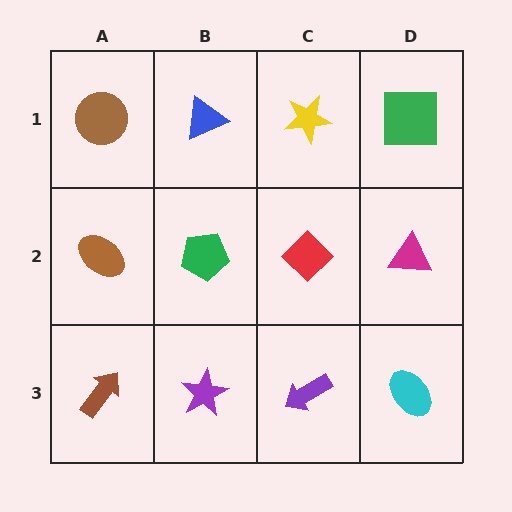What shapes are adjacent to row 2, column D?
A green square (row 1, column D), a cyan ellipse (row 3, column D), a red diamond (row 2, column C).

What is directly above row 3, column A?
A brown ellipse.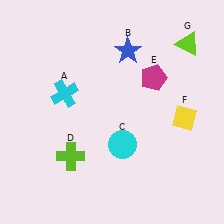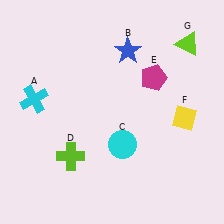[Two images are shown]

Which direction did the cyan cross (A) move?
The cyan cross (A) moved left.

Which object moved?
The cyan cross (A) moved left.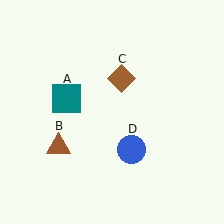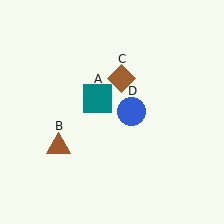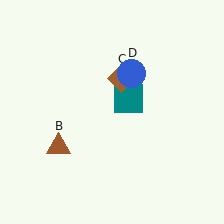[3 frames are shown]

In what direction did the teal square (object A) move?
The teal square (object A) moved right.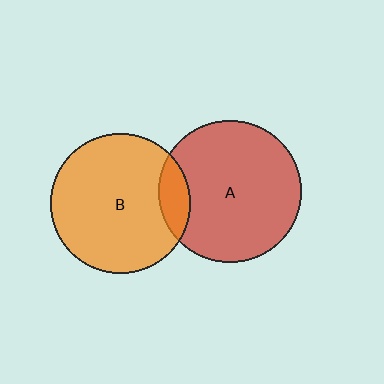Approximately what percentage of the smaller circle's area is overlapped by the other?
Approximately 10%.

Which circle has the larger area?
Circle A (red).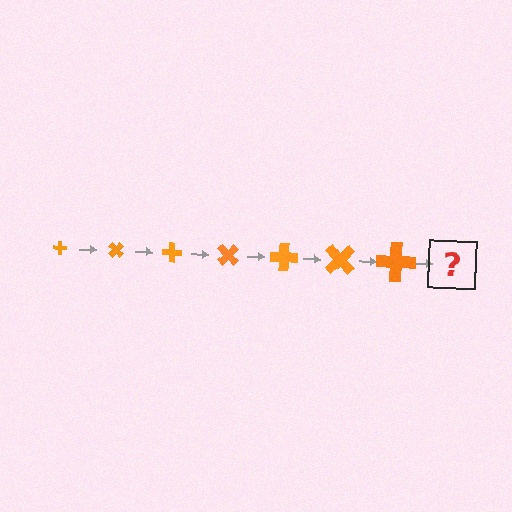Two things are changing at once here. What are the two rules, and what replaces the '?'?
The two rules are that the cross grows larger each step and it rotates 45 degrees each step. The '?' should be a cross, larger than the previous one and rotated 315 degrees from the start.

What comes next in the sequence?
The next element should be a cross, larger than the previous one and rotated 315 degrees from the start.